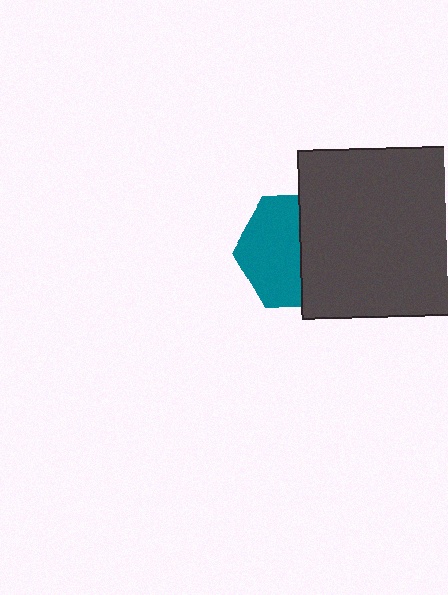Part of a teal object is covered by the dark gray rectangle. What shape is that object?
It is a hexagon.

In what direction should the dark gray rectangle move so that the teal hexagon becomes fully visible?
The dark gray rectangle should move right. That is the shortest direction to clear the overlap and leave the teal hexagon fully visible.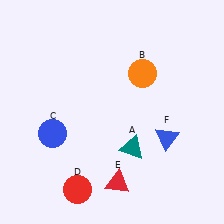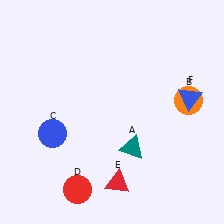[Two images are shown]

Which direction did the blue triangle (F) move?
The blue triangle (F) moved up.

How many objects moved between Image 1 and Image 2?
2 objects moved between the two images.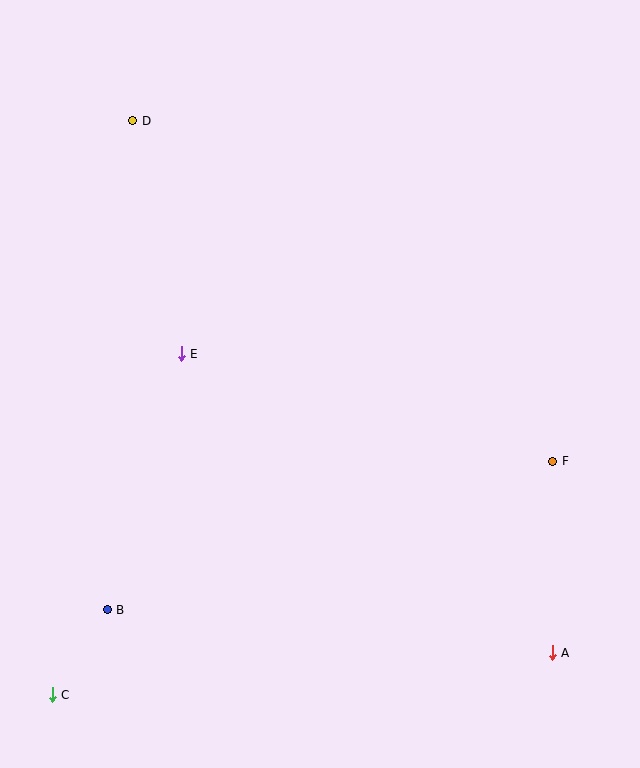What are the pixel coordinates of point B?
Point B is at (107, 610).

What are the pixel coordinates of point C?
Point C is at (52, 695).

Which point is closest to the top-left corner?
Point D is closest to the top-left corner.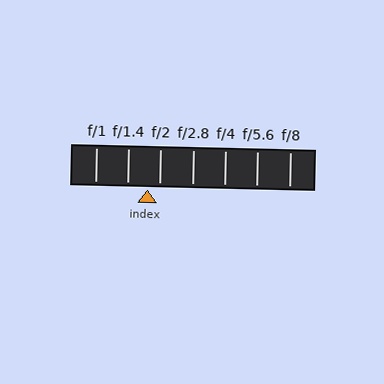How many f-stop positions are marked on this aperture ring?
There are 7 f-stop positions marked.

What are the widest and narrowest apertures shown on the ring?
The widest aperture shown is f/1 and the narrowest is f/8.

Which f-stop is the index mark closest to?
The index mark is closest to f/2.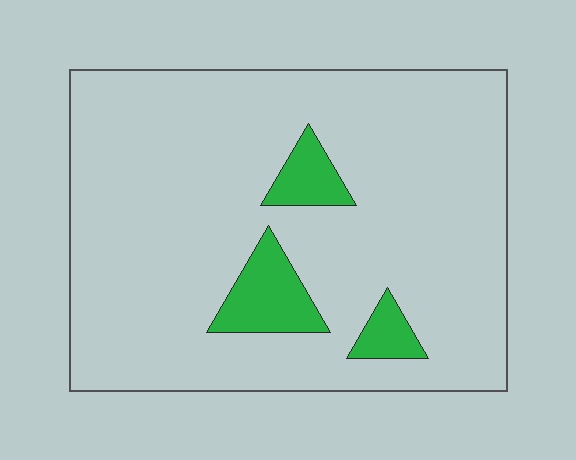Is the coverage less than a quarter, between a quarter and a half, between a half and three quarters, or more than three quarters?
Less than a quarter.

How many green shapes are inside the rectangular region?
3.